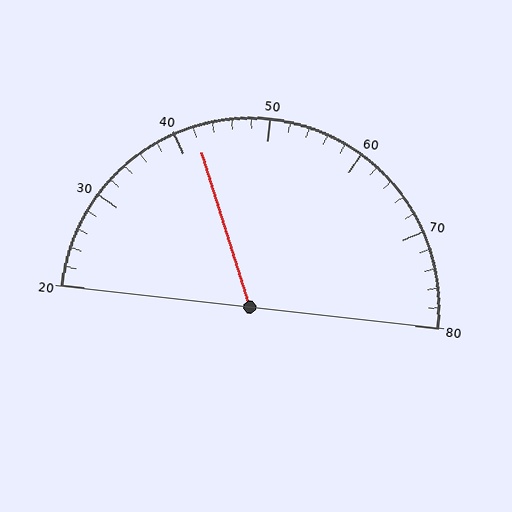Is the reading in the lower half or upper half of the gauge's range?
The reading is in the lower half of the range (20 to 80).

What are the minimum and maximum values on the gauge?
The gauge ranges from 20 to 80.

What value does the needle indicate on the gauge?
The needle indicates approximately 42.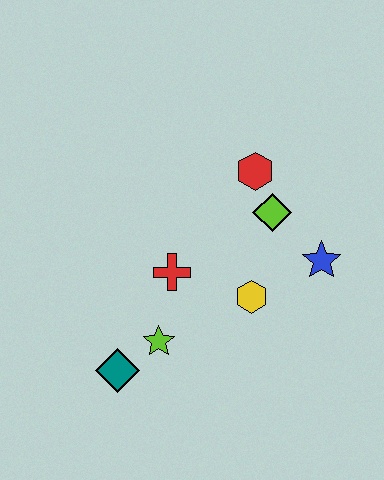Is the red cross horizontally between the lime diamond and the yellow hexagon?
No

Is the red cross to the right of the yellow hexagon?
No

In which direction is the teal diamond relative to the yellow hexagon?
The teal diamond is to the left of the yellow hexagon.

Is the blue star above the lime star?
Yes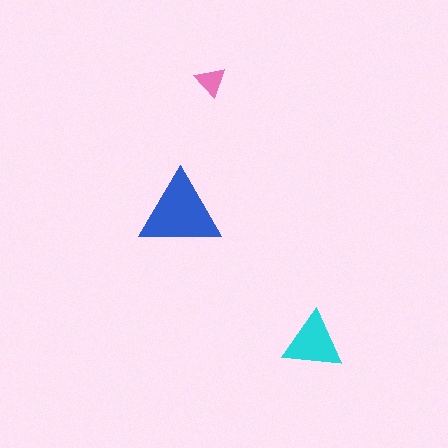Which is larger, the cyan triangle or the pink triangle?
The cyan one.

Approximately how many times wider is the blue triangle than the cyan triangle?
About 1.5 times wider.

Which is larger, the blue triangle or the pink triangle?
The blue one.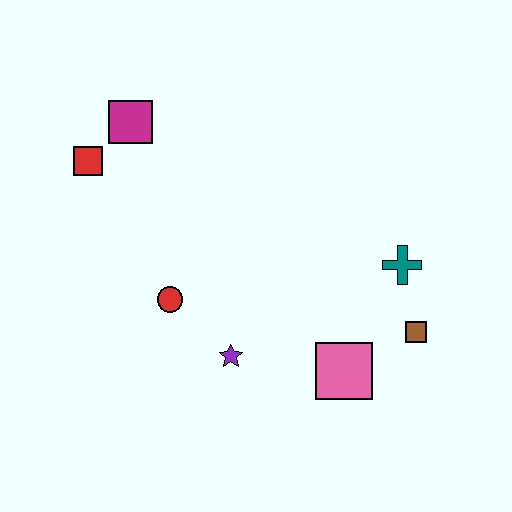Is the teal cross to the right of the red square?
Yes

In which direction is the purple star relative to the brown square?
The purple star is to the left of the brown square.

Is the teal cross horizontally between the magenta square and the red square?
No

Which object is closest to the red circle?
The purple star is closest to the red circle.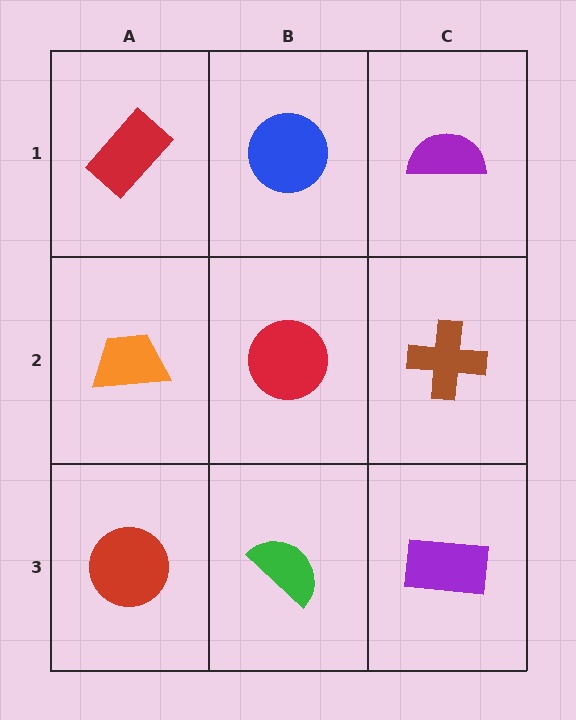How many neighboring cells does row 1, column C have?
2.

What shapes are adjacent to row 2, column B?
A blue circle (row 1, column B), a green semicircle (row 3, column B), an orange trapezoid (row 2, column A), a brown cross (row 2, column C).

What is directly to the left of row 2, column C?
A red circle.